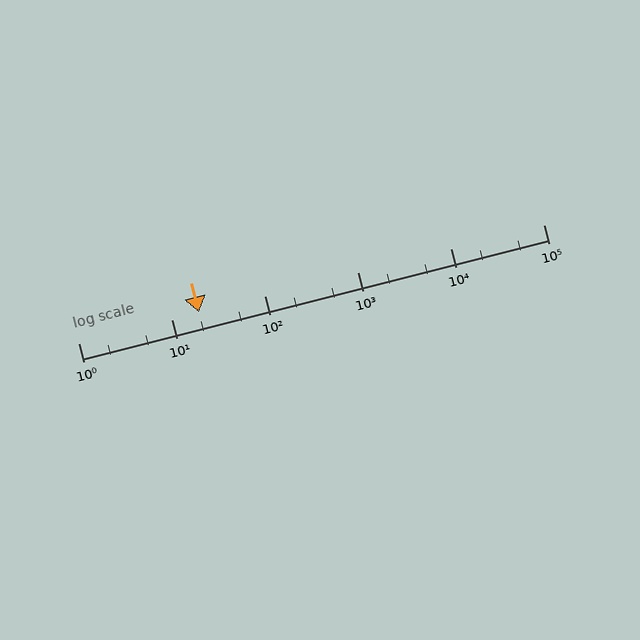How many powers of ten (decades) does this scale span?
The scale spans 5 decades, from 1 to 100000.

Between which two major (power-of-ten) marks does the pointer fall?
The pointer is between 10 and 100.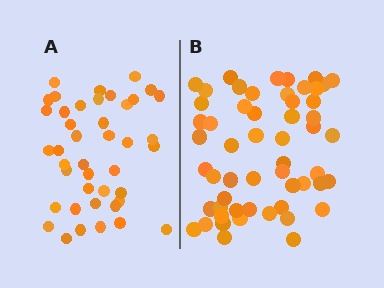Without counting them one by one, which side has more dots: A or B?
Region B (the right region) has more dots.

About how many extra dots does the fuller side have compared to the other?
Region B has approximately 15 more dots than region A.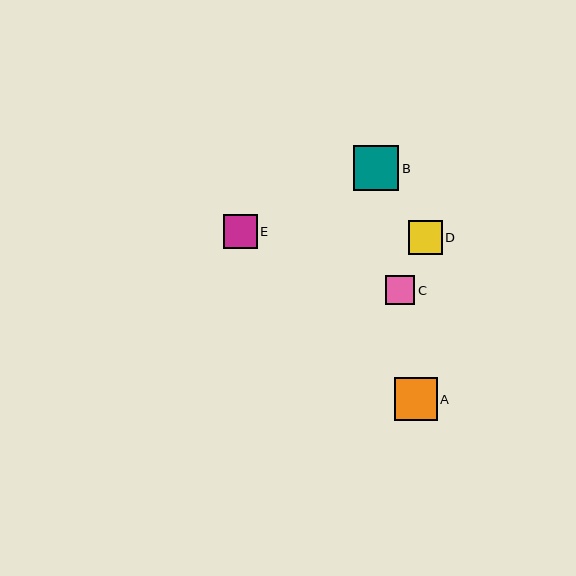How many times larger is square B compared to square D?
Square B is approximately 1.4 times the size of square D.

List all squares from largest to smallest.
From largest to smallest: B, A, E, D, C.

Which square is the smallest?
Square C is the smallest with a size of approximately 29 pixels.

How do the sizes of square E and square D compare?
Square E and square D are approximately the same size.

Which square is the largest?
Square B is the largest with a size of approximately 46 pixels.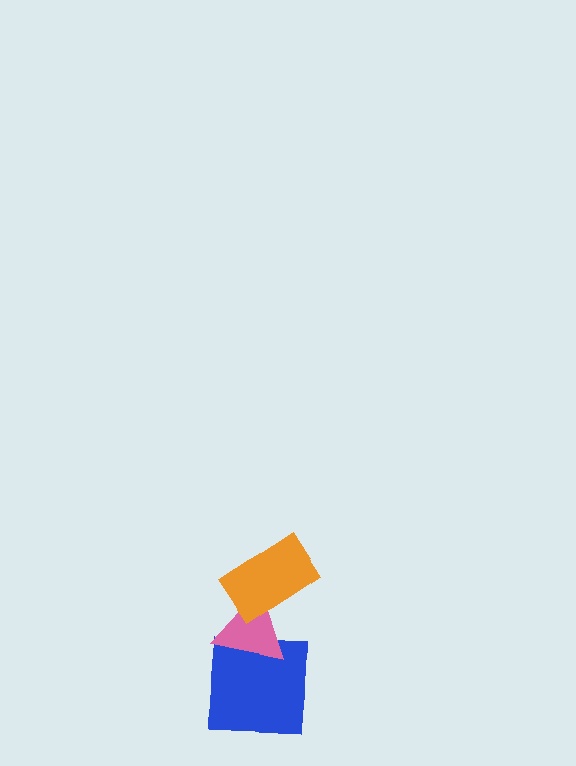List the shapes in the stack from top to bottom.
From top to bottom: the orange rectangle, the pink triangle, the blue square.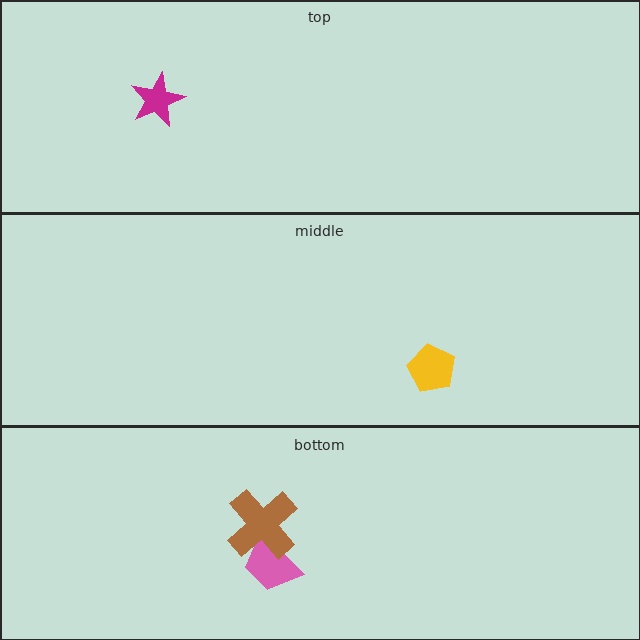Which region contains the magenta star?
The top region.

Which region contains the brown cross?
The bottom region.